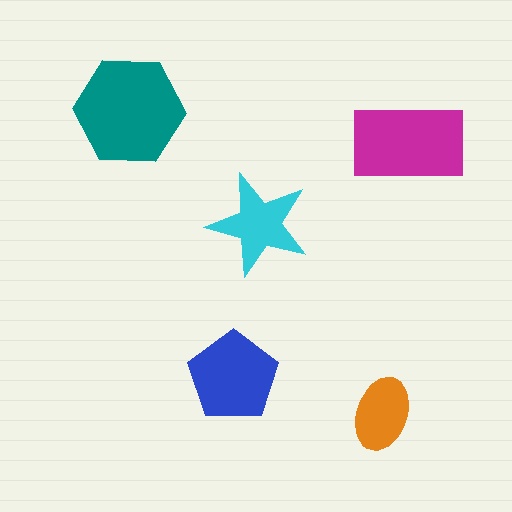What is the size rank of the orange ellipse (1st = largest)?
5th.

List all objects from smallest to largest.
The orange ellipse, the cyan star, the blue pentagon, the magenta rectangle, the teal hexagon.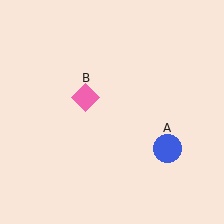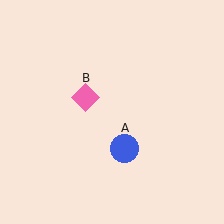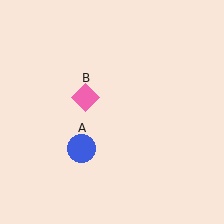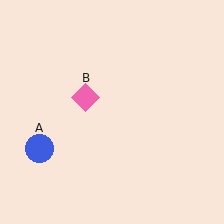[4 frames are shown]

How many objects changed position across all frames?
1 object changed position: blue circle (object A).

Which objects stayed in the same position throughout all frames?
Pink diamond (object B) remained stationary.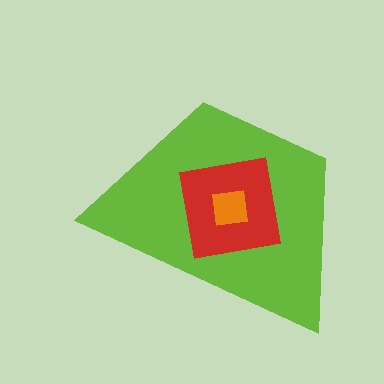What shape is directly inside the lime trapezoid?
The red square.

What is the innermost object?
The orange square.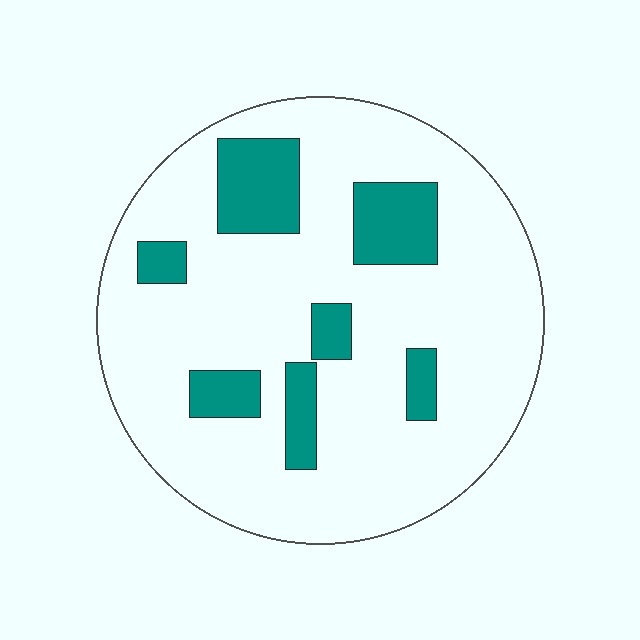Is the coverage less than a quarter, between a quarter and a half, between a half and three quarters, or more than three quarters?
Less than a quarter.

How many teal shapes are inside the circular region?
7.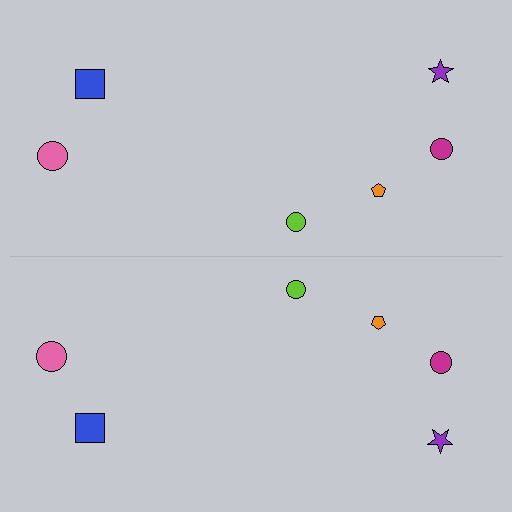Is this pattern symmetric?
Yes, this pattern has bilateral (reflection) symmetry.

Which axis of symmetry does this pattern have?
The pattern has a horizontal axis of symmetry running through the center of the image.